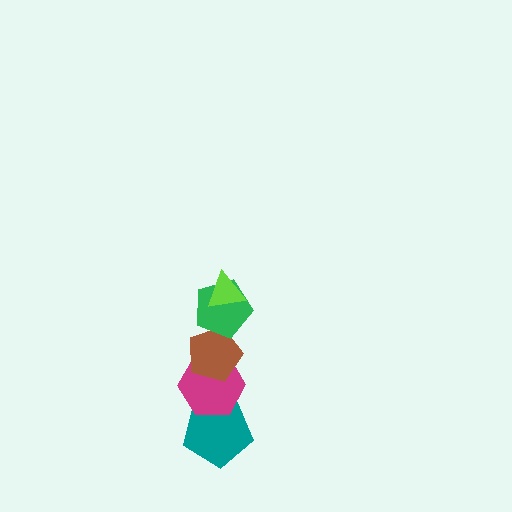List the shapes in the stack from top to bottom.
From top to bottom: the lime triangle, the green pentagon, the brown pentagon, the magenta hexagon, the teal pentagon.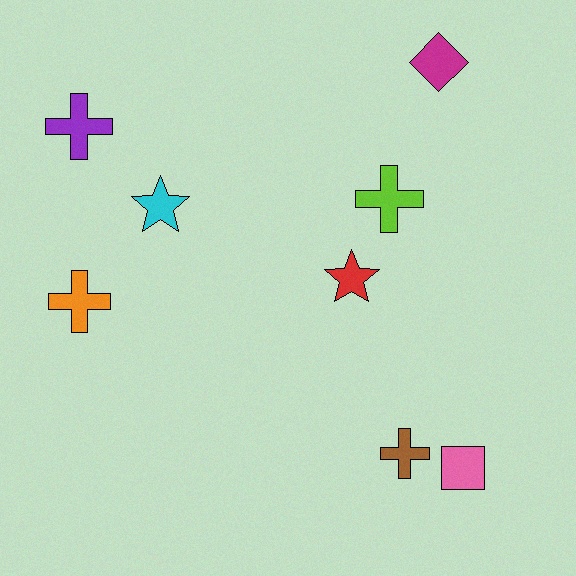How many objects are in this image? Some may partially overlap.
There are 8 objects.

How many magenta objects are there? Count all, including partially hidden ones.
There is 1 magenta object.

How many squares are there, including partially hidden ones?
There is 1 square.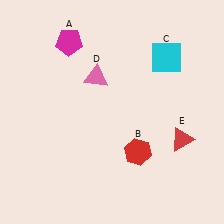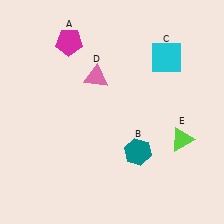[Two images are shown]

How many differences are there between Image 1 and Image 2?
There are 2 differences between the two images.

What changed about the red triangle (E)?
In Image 1, E is red. In Image 2, it changed to lime.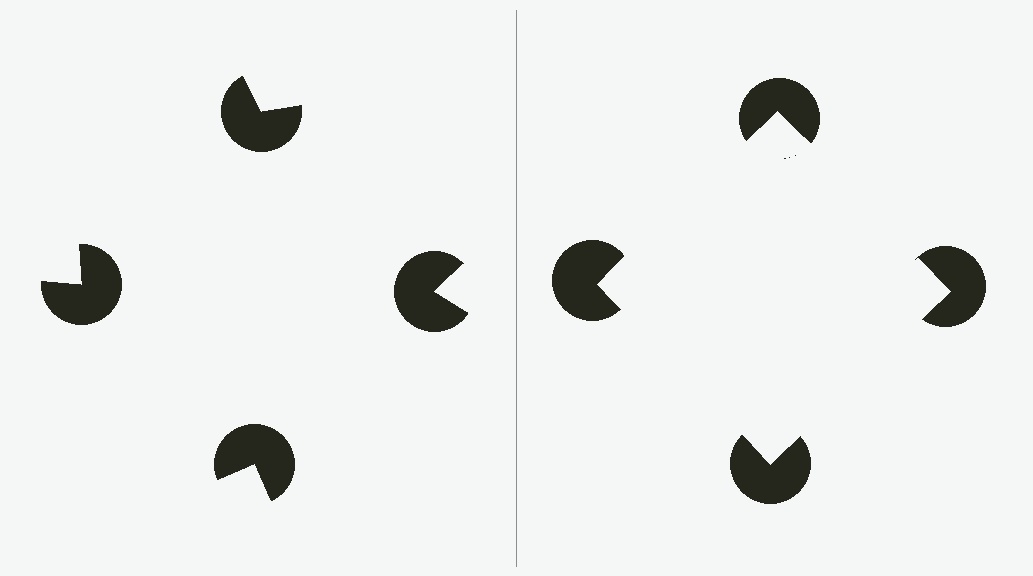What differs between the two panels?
The pac-man discs are positioned identically on both sides; only the wedge orientations differ. On the right they align to a square; on the left they are misaligned.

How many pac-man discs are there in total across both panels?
8 — 4 on each side.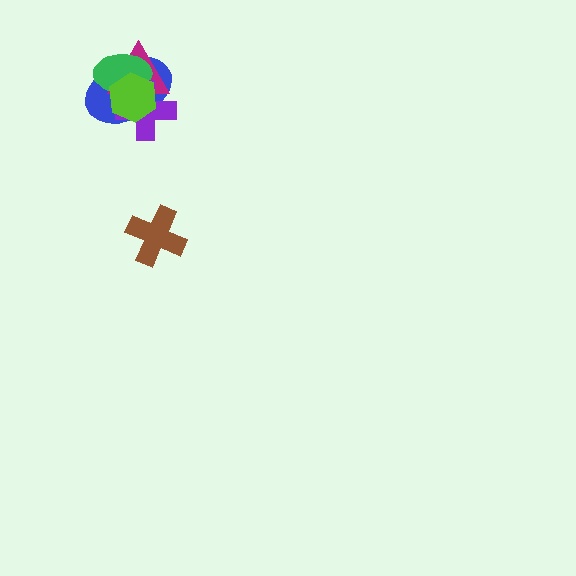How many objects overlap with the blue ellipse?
4 objects overlap with the blue ellipse.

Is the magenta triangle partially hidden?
Yes, it is partially covered by another shape.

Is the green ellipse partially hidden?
Yes, it is partially covered by another shape.